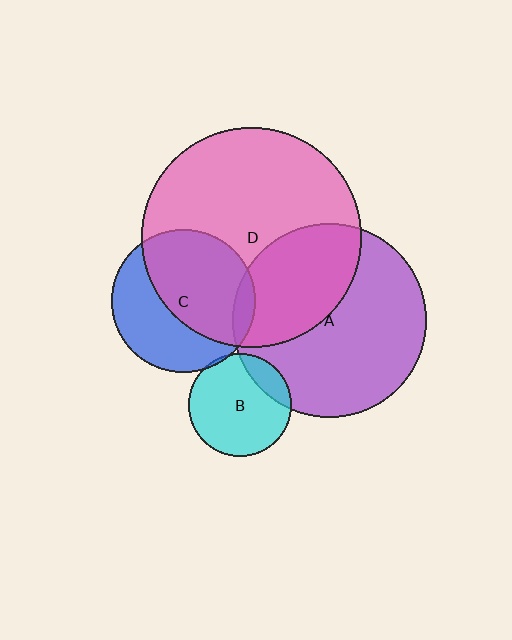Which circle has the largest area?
Circle D (pink).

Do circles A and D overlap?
Yes.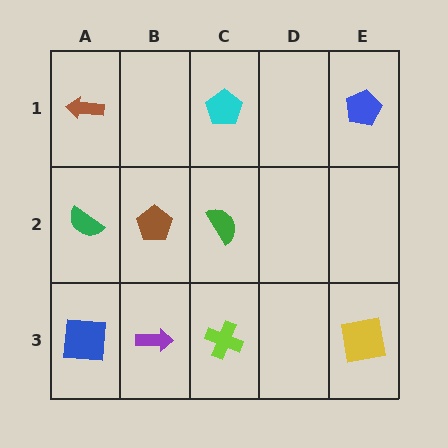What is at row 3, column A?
A blue square.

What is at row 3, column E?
A yellow square.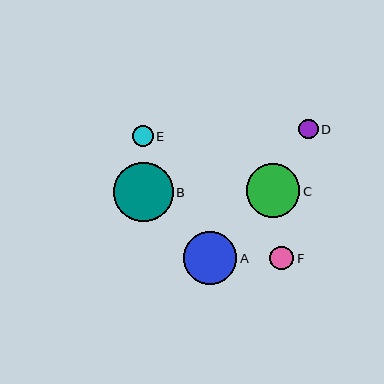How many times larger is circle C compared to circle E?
Circle C is approximately 2.6 times the size of circle E.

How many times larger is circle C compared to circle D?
Circle C is approximately 2.7 times the size of circle D.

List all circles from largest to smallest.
From largest to smallest: B, A, C, F, E, D.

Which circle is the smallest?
Circle D is the smallest with a size of approximately 20 pixels.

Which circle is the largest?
Circle B is the largest with a size of approximately 60 pixels.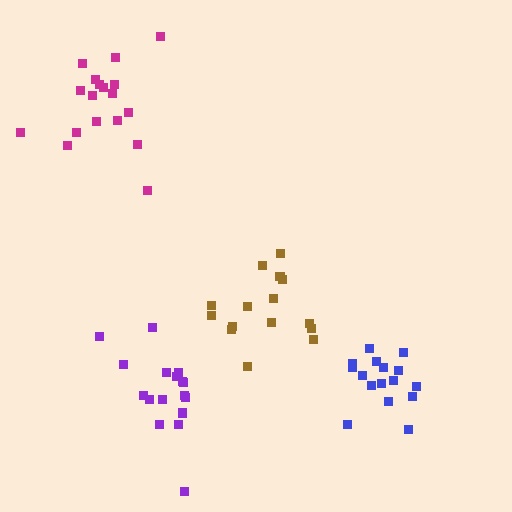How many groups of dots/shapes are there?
There are 4 groups.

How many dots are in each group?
Group 1: 16 dots, Group 2: 18 dots, Group 3: 18 dots, Group 4: 15 dots (67 total).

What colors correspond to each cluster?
The clusters are colored: blue, purple, magenta, brown.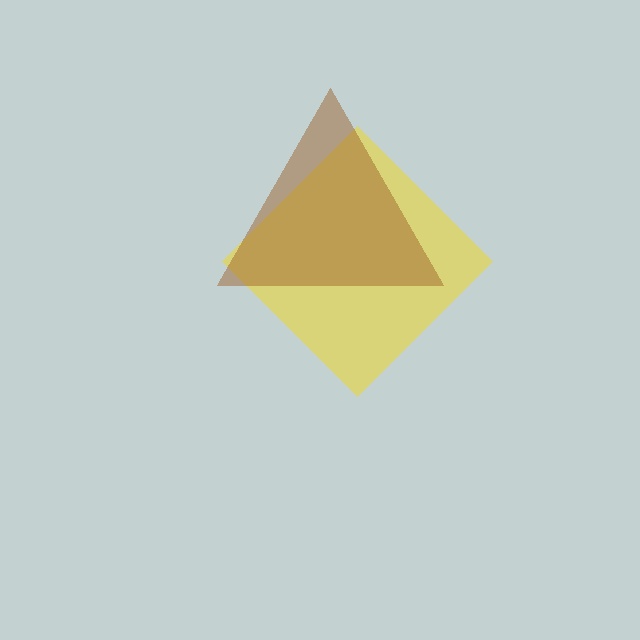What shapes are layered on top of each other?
The layered shapes are: a yellow diamond, a brown triangle.